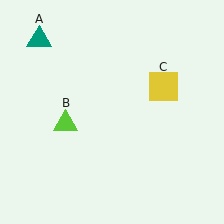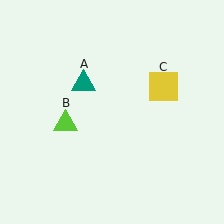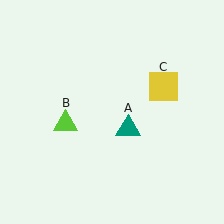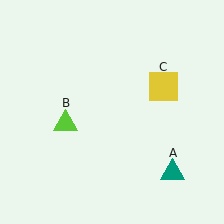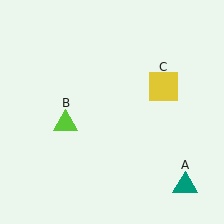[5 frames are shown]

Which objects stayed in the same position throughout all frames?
Lime triangle (object B) and yellow square (object C) remained stationary.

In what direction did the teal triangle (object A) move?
The teal triangle (object A) moved down and to the right.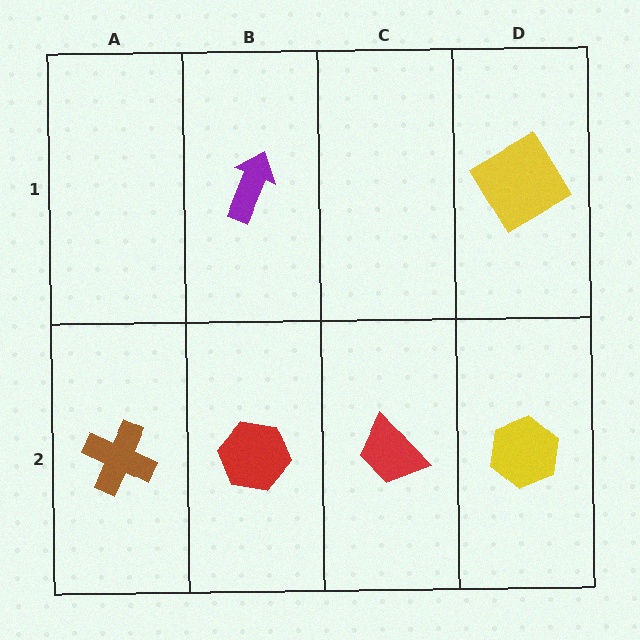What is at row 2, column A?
A brown cross.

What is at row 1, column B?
A purple arrow.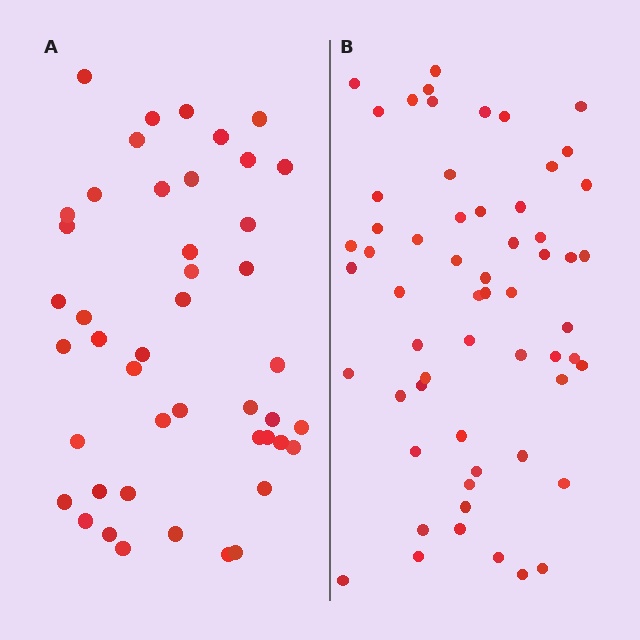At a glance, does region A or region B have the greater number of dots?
Region B (the right region) has more dots.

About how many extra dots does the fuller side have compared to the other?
Region B has approximately 15 more dots than region A.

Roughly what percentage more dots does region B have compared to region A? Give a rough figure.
About 30% more.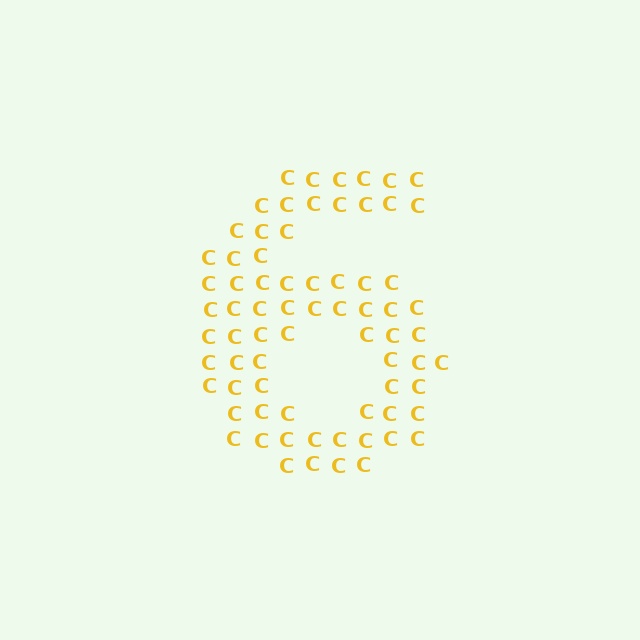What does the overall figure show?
The overall figure shows the digit 6.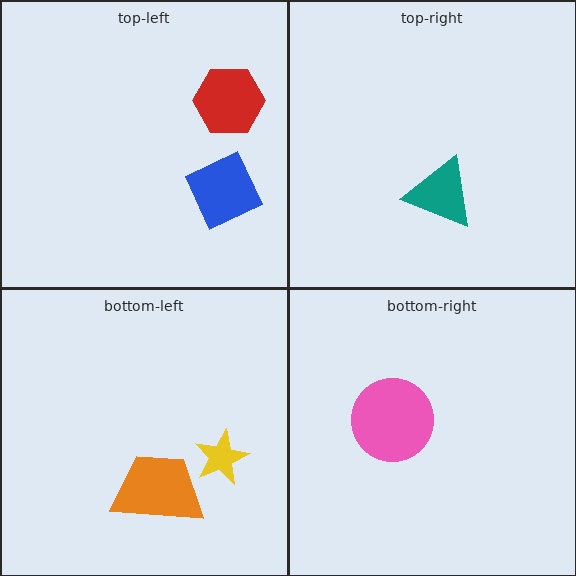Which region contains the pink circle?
The bottom-right region.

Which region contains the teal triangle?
The top-right region.